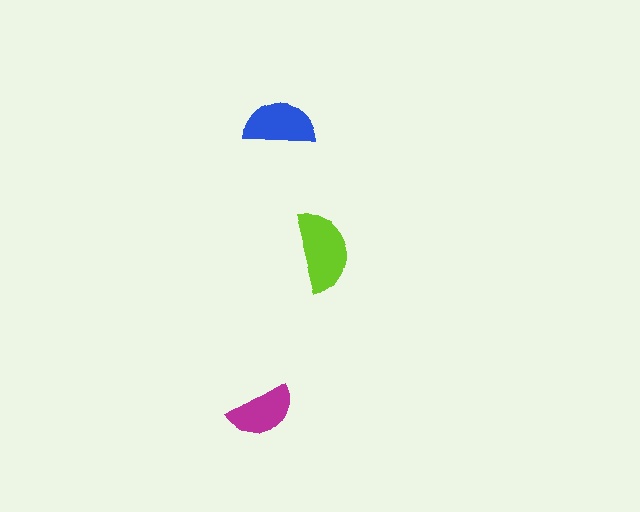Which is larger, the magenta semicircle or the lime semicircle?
The lime one.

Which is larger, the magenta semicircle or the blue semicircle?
The blue one.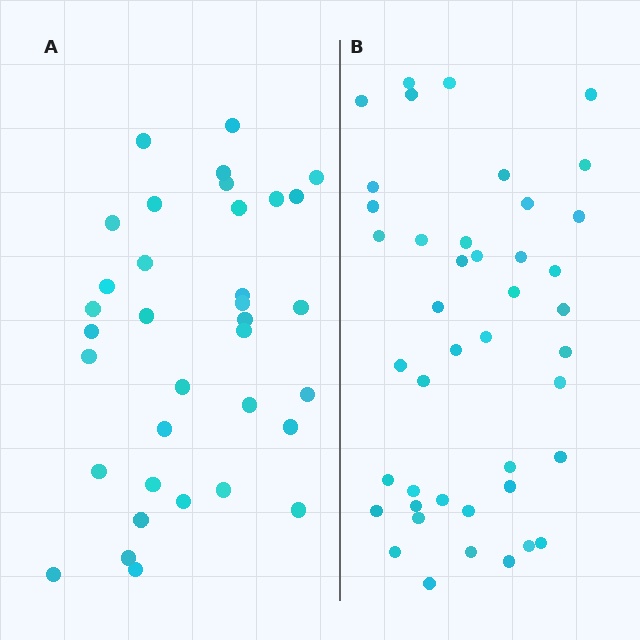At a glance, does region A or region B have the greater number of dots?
Region B (the right region) has more dots.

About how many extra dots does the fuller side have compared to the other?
Region B has roughly 8 or so more dots than region A.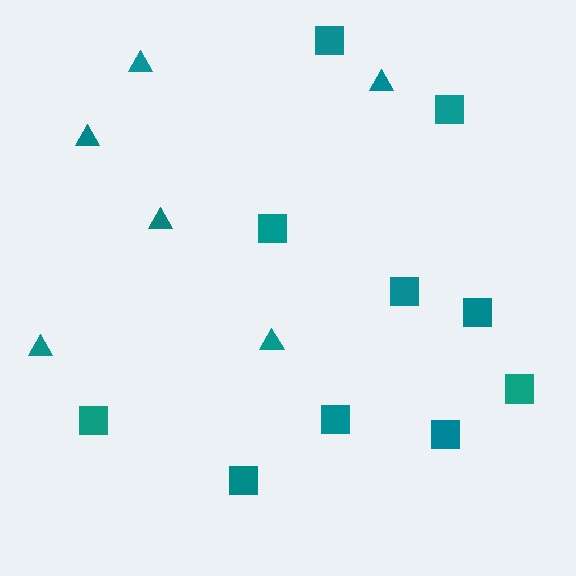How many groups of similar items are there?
There are 2 groups: one group of squares (10) and one group of triangles (6).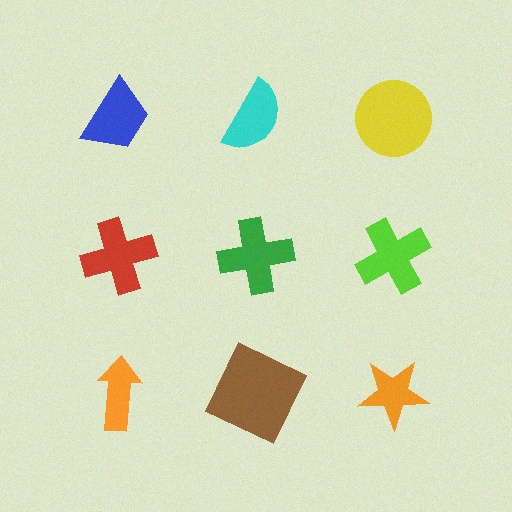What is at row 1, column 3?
A yellow circle.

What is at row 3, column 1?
An orange arrow.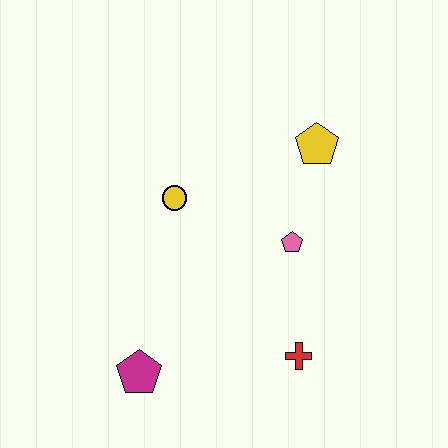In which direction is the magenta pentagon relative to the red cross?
The magenta pentagon is to the left of the red cross.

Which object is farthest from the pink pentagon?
The magenta pentagon is farthest from the pink pentagon.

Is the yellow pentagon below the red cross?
No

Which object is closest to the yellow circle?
The pink pentagon is closest to the yellow circle.